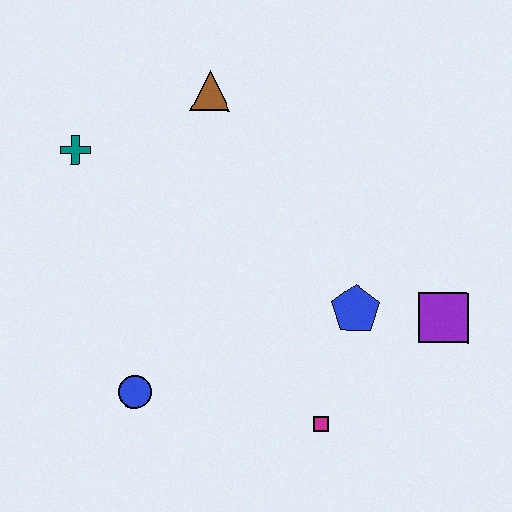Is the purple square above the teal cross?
No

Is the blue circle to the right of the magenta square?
No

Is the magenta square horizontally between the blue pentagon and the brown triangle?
Yes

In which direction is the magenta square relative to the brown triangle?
The magenta square is below the brown triangle.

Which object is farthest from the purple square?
The teal cross is farthest from the purple square.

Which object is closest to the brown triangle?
The teal cross is closest to the brown triangle.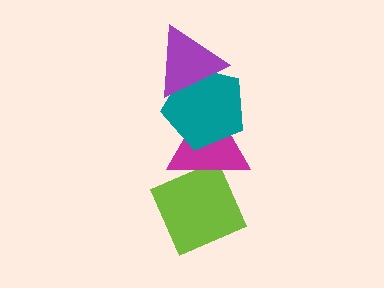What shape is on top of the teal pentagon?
The purple triangle is on top of the teal pentagon.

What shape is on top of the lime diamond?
The magenta triangle is on top of the lime diamond.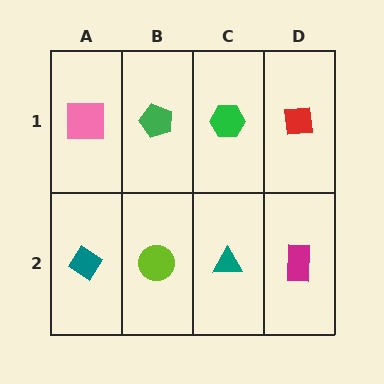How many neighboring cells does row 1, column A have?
2.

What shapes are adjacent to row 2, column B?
A green pentagon (row 1, column B), a teal diamond (row 2, column A), a teal triangle (row 2, column C).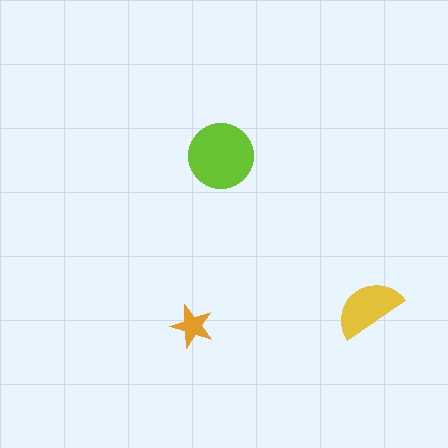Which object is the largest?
The lime circle.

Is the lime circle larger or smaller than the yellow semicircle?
Larger.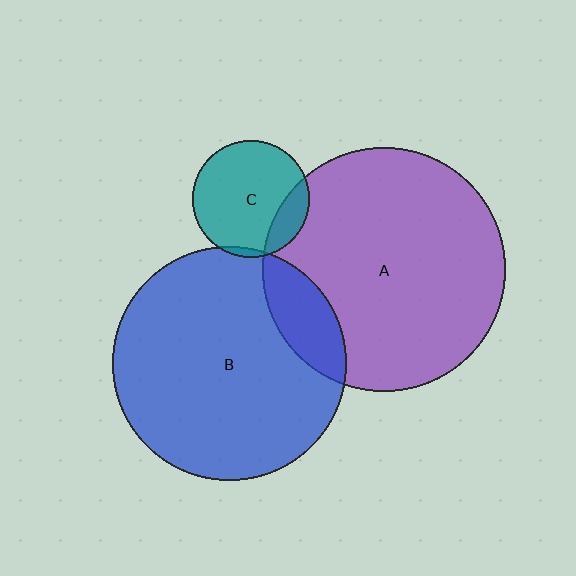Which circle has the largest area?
Circle A (purple).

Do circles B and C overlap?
Yes.